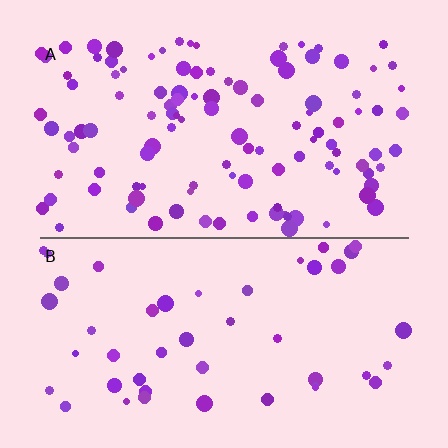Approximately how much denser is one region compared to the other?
Approximately 2.4× — region A over region B.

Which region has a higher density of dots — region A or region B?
A (the top).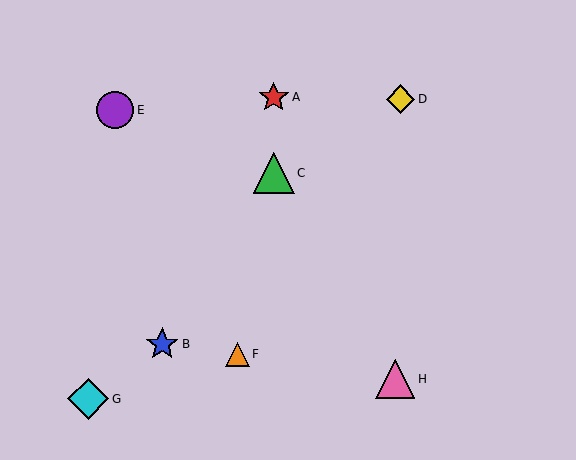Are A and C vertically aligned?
Yes, both are at x≈274.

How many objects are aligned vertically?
2 objects (A, C) are aligned vertically.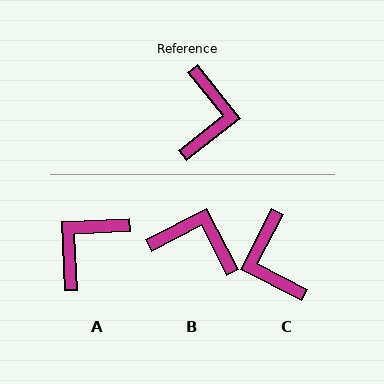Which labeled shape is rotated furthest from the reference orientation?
C, about 156 degrees away.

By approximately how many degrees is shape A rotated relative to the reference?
Approximately 145 degrees counter-clockwise.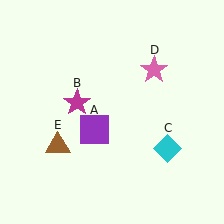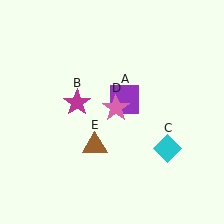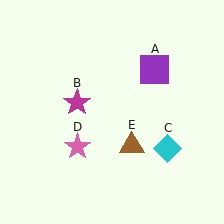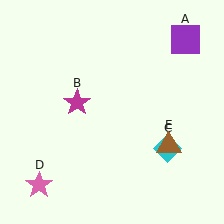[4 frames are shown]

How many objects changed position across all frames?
3 objects changed position: purple square (object A), pink star (object D), brown triangle (object E).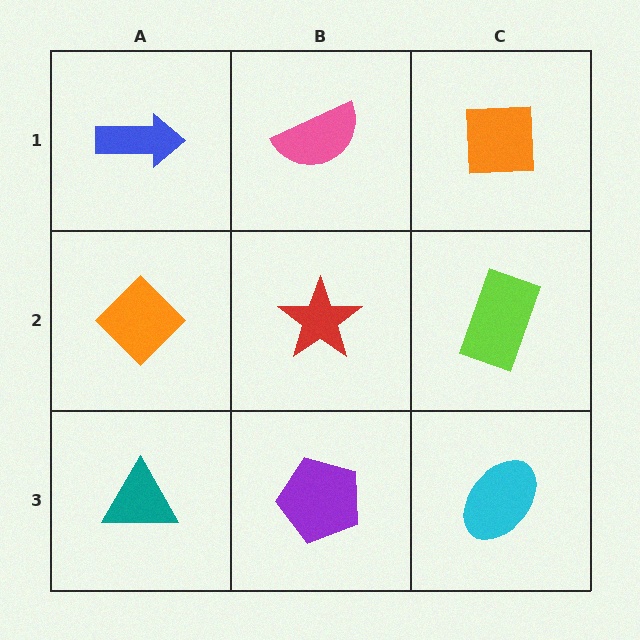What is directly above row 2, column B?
A pink semicircle.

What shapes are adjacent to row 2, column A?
A blue arrow (row 1, column A), a teal triangle (row 3, column A), a red star (row 2, column B).